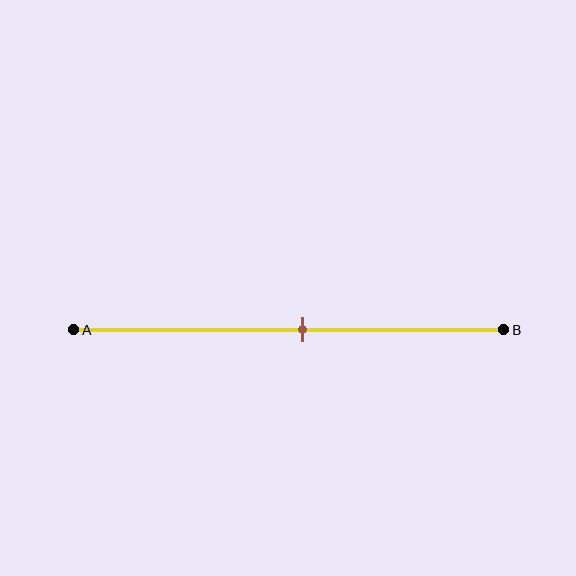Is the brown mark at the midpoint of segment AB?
No, the mark is at about 55% from A, not at the 50% midpoint.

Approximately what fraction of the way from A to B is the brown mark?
The brown mark is approximately 55% of the way from A to B.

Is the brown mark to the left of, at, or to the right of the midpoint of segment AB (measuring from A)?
The brown mark is to the right of the midpoint of segment AB.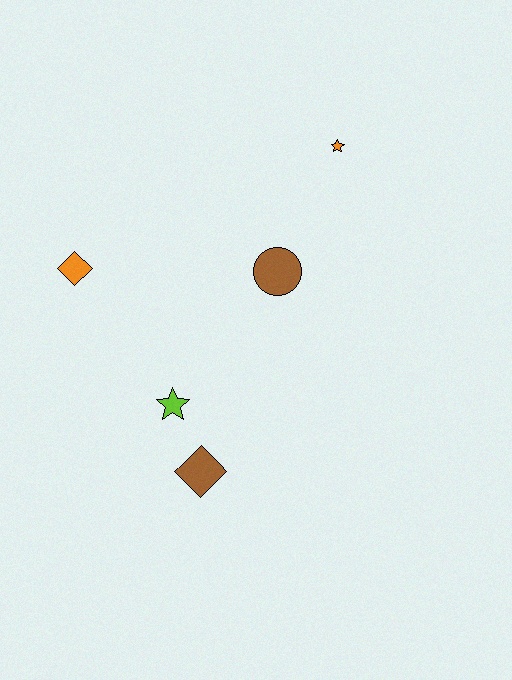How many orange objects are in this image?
There are 2 orange objects.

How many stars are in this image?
There are 2 stars.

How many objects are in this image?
There are 5 objects.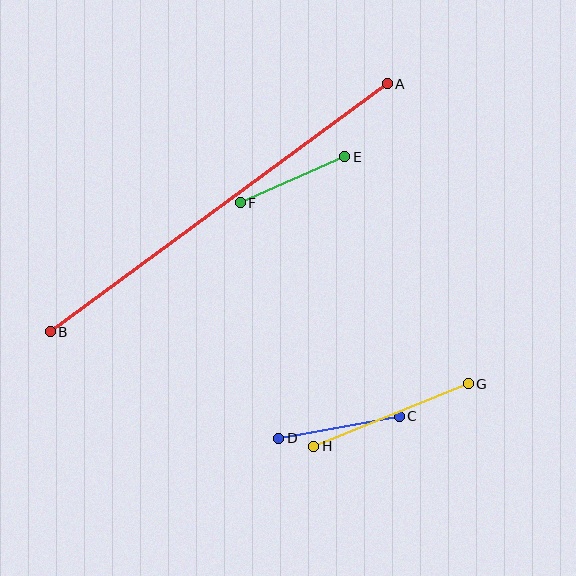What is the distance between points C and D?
The distance is approximately 123 pixels.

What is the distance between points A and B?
The distance is approximately 419 pixels.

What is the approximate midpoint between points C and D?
The midpoint is at approximately (339, 427) pixels.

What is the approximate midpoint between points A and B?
The midpoint is at approximately (219, 208) pixels.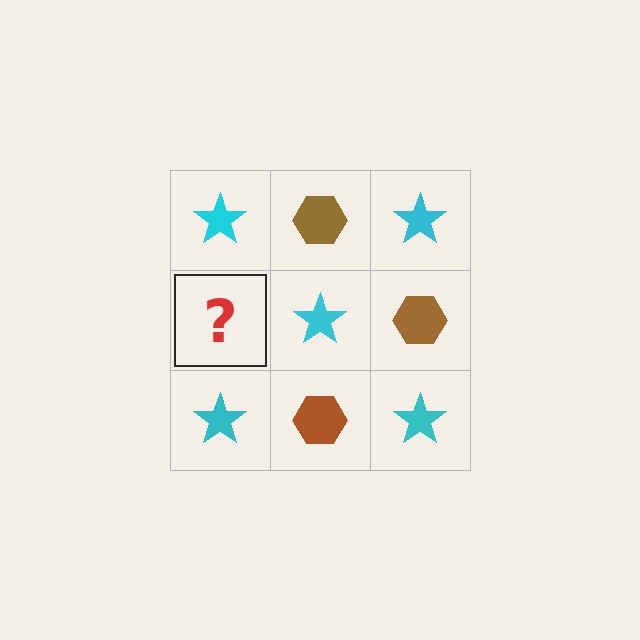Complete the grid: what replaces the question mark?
The question mark should be replaced with a brown hexagon.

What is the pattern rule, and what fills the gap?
The rule is that it alternates cyan star and brown hexagon in a checkerboard pattern. The gap should be filled with a brown hexagon.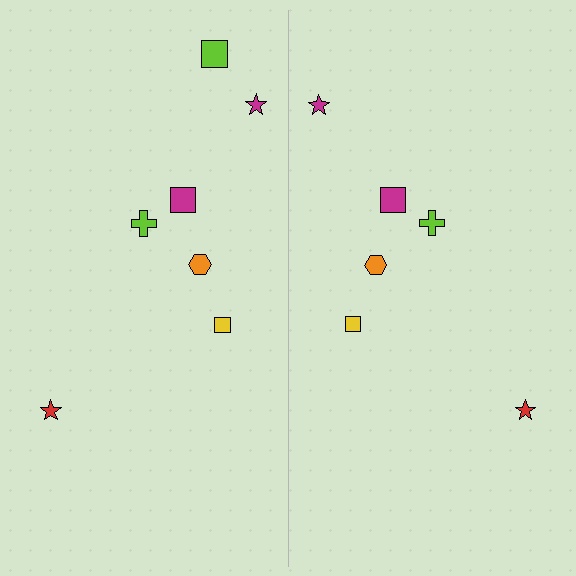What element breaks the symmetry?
A lime square is missing from the right side.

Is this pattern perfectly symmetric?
No, the pattern is not perfectly symmetric. A lime square is missing from the right side.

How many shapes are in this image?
There are 13 shapes in this image.